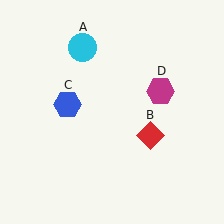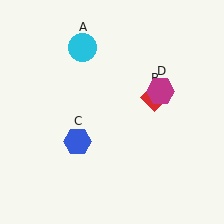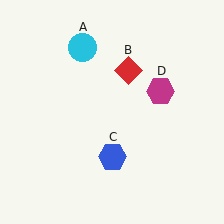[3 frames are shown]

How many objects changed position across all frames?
2 objects changed position: red diamond (object B), blue hexagon (object C).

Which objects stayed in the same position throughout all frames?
Cyan circle (object A) and magenta hexagon (object D) remained stationary.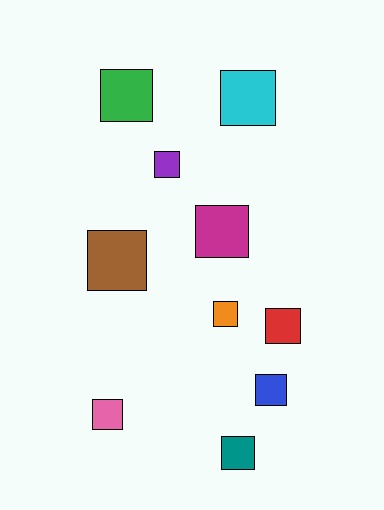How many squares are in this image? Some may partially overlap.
There are 10 squares.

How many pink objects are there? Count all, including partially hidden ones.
There is 1 pink object.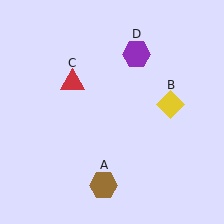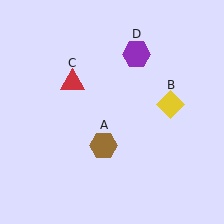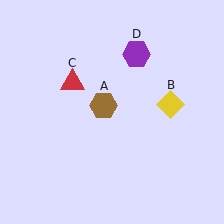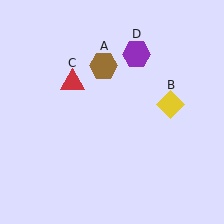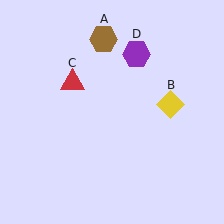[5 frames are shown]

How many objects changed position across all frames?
1 object changed position: brown hexagon (object A).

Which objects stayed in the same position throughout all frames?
Yellow diamond (object B) and red triangle (object C) and purple hexagon (object D) remained stationary.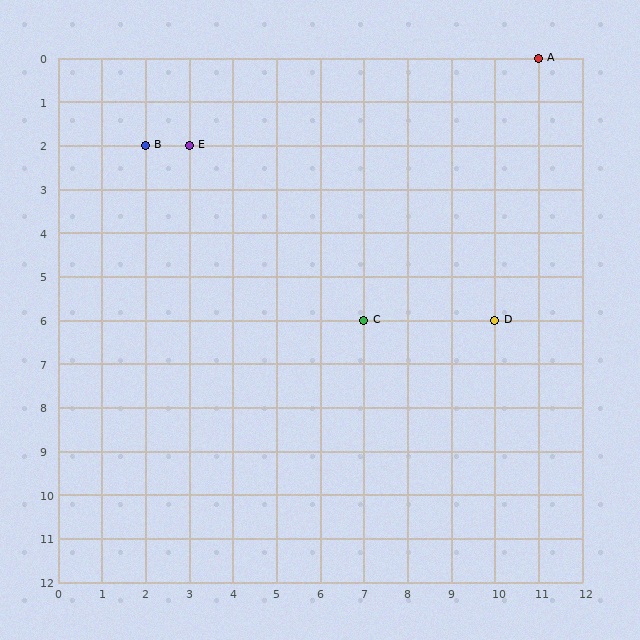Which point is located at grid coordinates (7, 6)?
Point C is at (7, 6).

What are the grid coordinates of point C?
Point C is at grid coordinates (7, 6).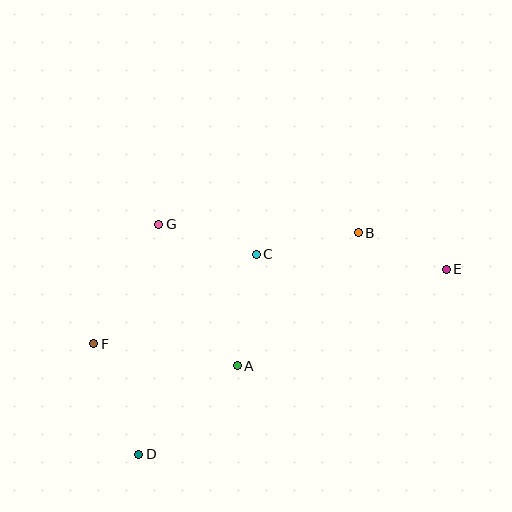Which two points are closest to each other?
Points B and E are closest to each other.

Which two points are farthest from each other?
Points E and F are farthest from each other.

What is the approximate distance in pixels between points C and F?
The distance between C and F is approximately 186 pixels.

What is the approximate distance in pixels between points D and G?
The distance between D and G is approximately 231 pixels.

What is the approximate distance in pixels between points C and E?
The distance between C and E is approximately 191 pixels.